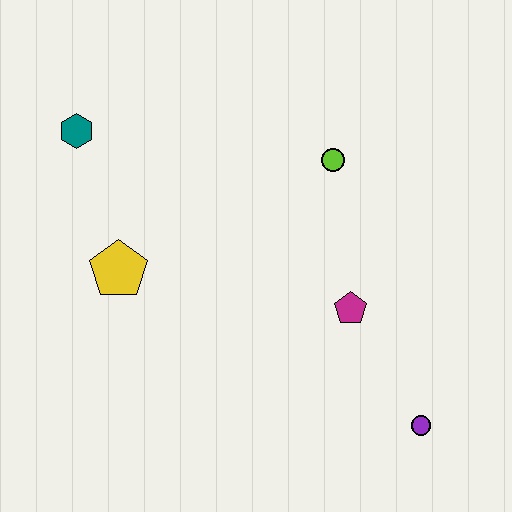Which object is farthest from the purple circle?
The teal hexagon is farthest from the purple circle.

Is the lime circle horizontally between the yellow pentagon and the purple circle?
Yes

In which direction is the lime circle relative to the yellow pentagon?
The lime circle is to the right of the yellow pentagon.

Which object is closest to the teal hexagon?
The yellow pentagon is closest to the teal hexagon.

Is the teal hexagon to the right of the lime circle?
No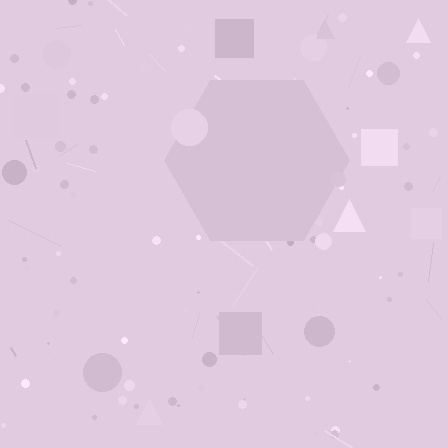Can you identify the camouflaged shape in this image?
The camouflaged shape is a hexagon.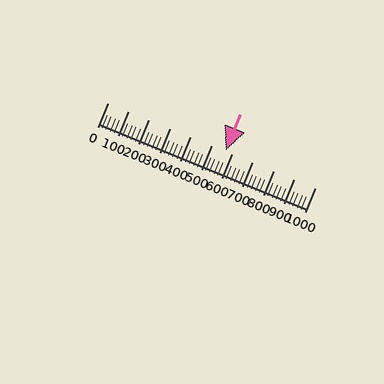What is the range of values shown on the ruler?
The ruler shows values from 0 to 1000.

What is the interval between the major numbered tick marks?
The major tick marks are spaced 100 units apart.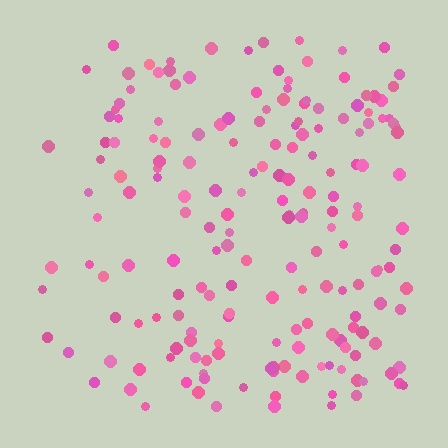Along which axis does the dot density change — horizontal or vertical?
Horizontal.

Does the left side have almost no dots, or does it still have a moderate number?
Still a moderate number, just noticeably fewer than the right.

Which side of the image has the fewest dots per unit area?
The left.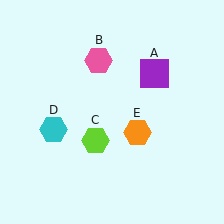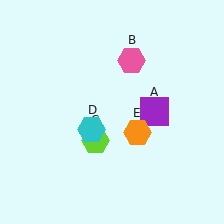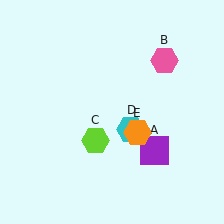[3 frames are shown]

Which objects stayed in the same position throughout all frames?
Lime hexagon (object C) and orange hexagon (object E) remained stationary.